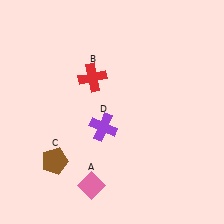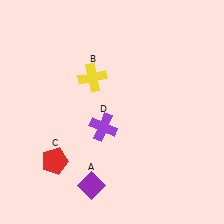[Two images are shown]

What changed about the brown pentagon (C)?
In Image 1, C is brown. In Image 2, it changed to red.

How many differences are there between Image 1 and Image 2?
There are 3 differences between the two images.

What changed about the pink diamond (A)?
In Image 1, A is pink. In Image 2, it changed to purple.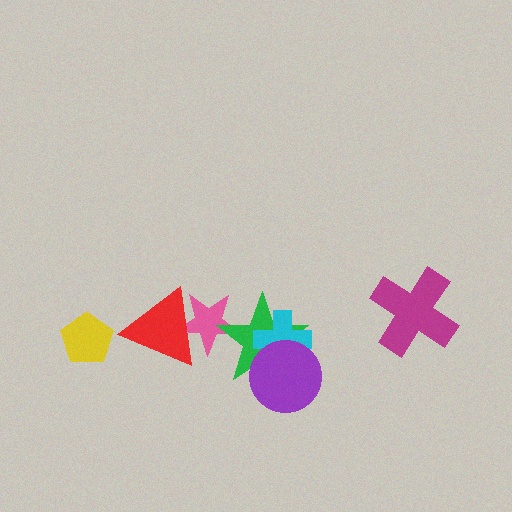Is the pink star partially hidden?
Yes, it is partially covered by another shape.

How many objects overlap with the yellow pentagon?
0 objects overlap with the yellow pentagon.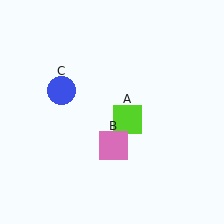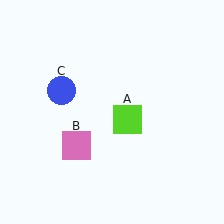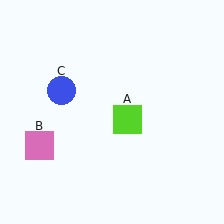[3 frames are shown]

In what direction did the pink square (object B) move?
The pink square (object B) moved left.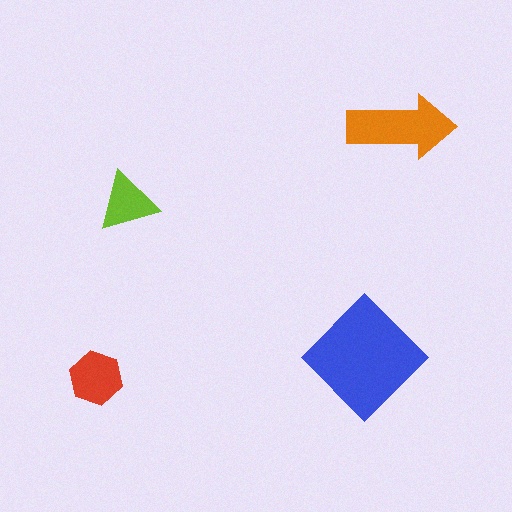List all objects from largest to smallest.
The blue diamond, the orange arrow, the red hexagon, the lime triangle.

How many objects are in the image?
There are 4 objects in the image.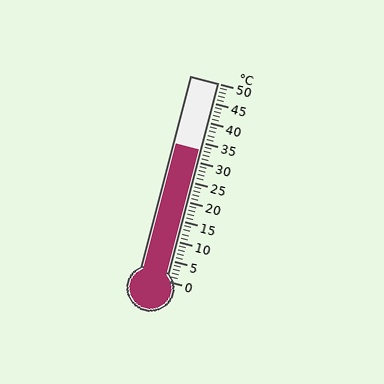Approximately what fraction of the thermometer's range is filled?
The thermometer is filled to approximately 65% of its range.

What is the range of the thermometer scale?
The thermometer scale ranges from 0°C to 50°C.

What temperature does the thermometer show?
The thermometer shows approximately 33°C.